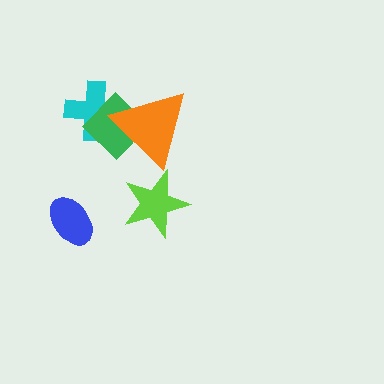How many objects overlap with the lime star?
0 objects overlap with the lime star.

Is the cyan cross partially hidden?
Yes, it is partially covered by another shape.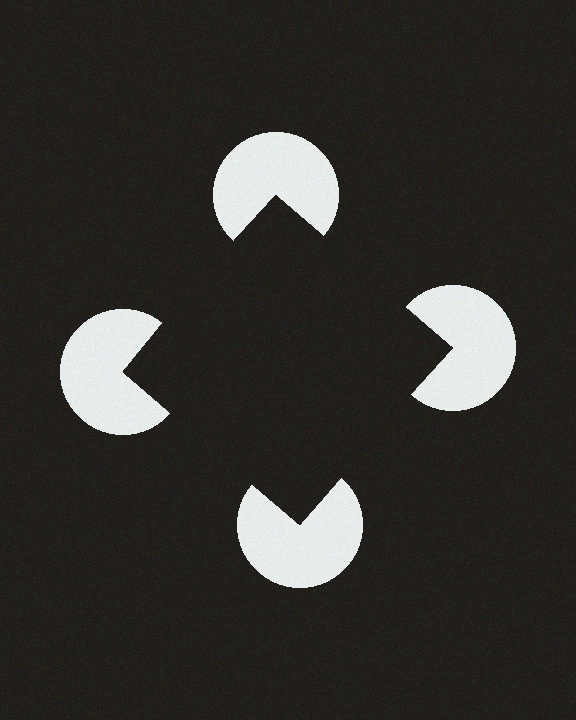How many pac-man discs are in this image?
There are 4 — one at each vertex of the illusory square.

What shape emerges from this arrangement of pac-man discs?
An illusory square — its edges are inferred from the aligned wedge cuts in the pac-man discs, not physically drawn.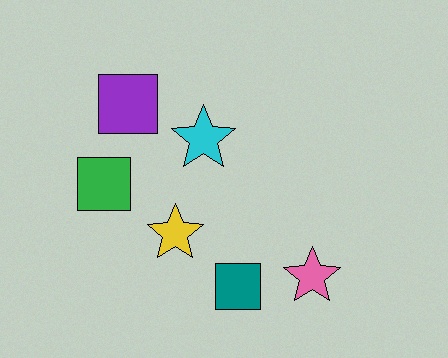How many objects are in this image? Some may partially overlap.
There are 6 objects.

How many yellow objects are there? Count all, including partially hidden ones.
There is 1 yellow object.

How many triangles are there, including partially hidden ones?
There are no triangles.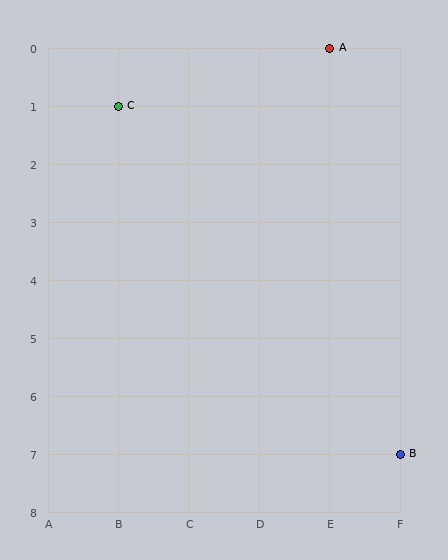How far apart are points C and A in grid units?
Points C and A are 3 columns and 1 row apart (about 3.2 grid units diagonally).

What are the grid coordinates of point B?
Point B is at grid coordinates (F, 7).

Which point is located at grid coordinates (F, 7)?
Point B is at (F, 7).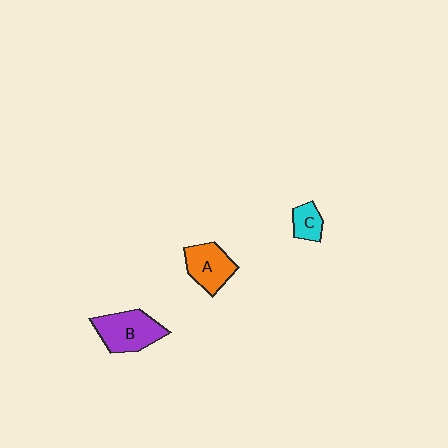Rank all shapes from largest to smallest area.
From largest to smallest: B (purple), A (orange), C (cyan).